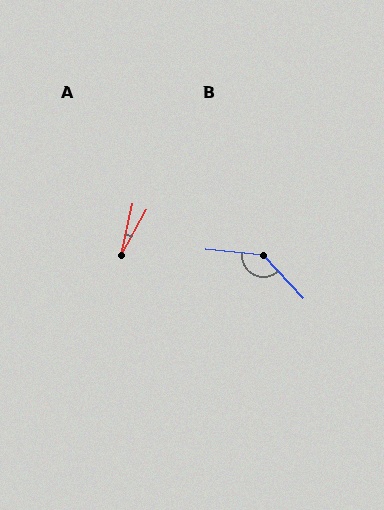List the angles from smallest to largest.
A (17°), B (138°).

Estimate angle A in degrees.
Approximately 17 degrees.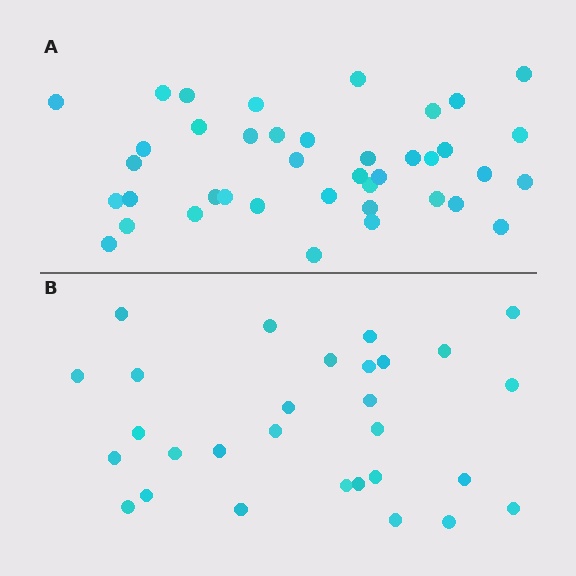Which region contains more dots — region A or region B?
Region A (the top region) has more dots.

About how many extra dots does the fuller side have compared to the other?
Region A has roughly 12 or so more dots than region B.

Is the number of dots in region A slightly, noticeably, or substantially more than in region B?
Region A has noticeably more, but not dramatically so. The ratio is roughly 1.4 to 1.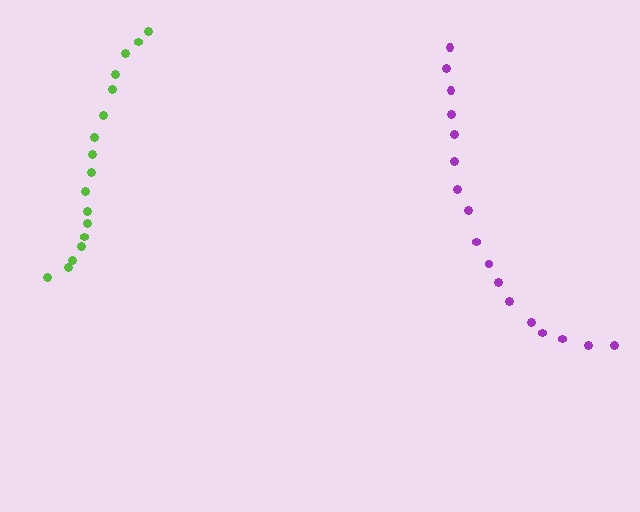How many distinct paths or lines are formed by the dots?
There are 2 distinct paths.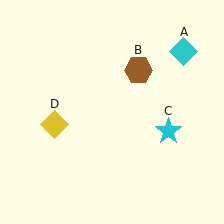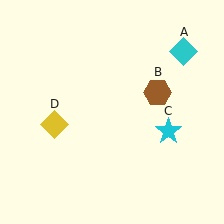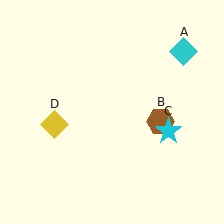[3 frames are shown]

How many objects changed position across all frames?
1 object changed position: brown hexagon (object B).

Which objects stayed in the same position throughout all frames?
Cyan diamond (object A) and cyan star (object C) and yellow diamond (object D) remained stationary.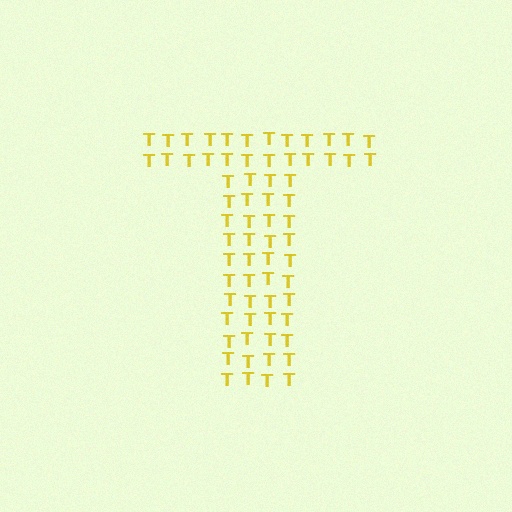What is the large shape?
The large shape is the letter T.